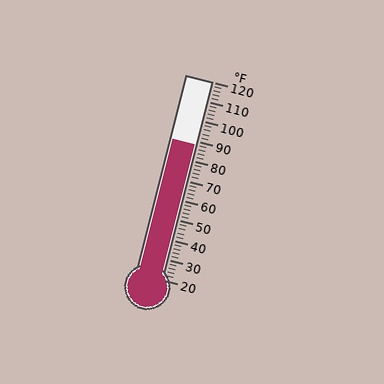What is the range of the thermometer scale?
The thermometer scale ranges from 20°F to 120°F.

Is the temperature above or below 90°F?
The temperature is below 90°F.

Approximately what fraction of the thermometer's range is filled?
The thermometer is filled to approximately 70% of its range.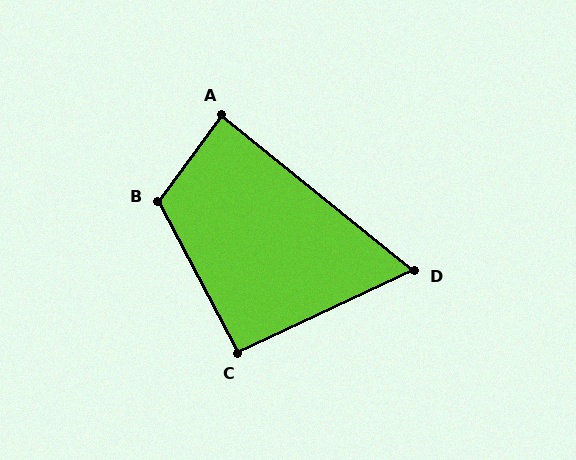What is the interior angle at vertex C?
Approximately 93 degrees (approximately right).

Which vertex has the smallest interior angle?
D, at approximately 64 degrees.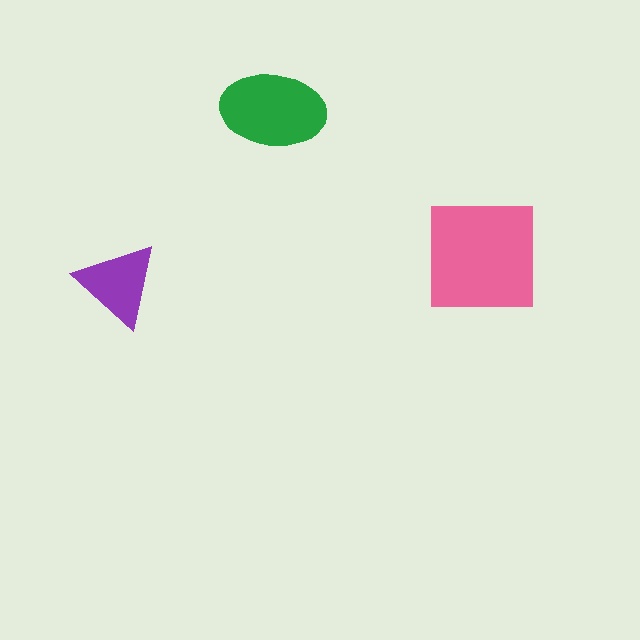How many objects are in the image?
There are 3 objects in the image.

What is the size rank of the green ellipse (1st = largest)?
2nd.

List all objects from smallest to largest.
The purple triangle, the green ellipse, the pink square.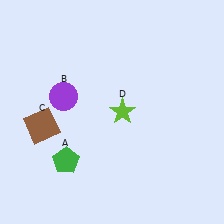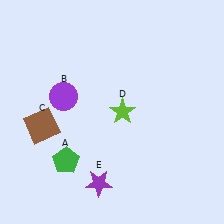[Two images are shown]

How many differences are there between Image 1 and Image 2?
There is 1 difference between the two images.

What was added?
A purple star (E) was added in Image 2.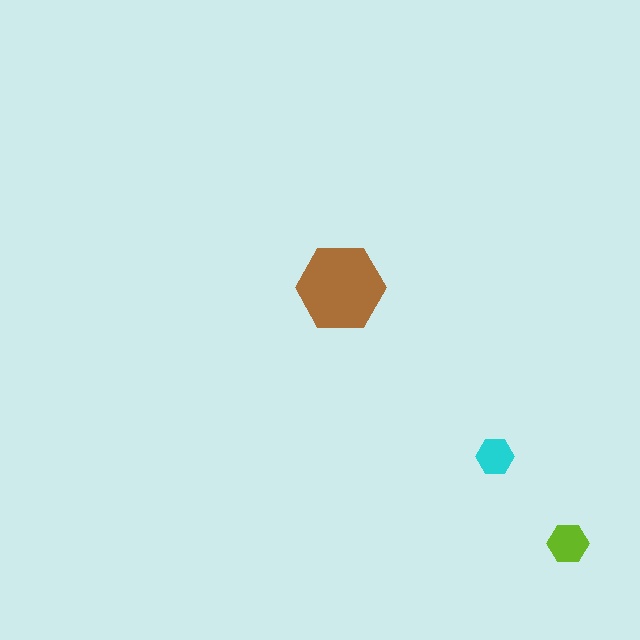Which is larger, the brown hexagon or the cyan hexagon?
The brown one.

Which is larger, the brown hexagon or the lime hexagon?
The brown one.